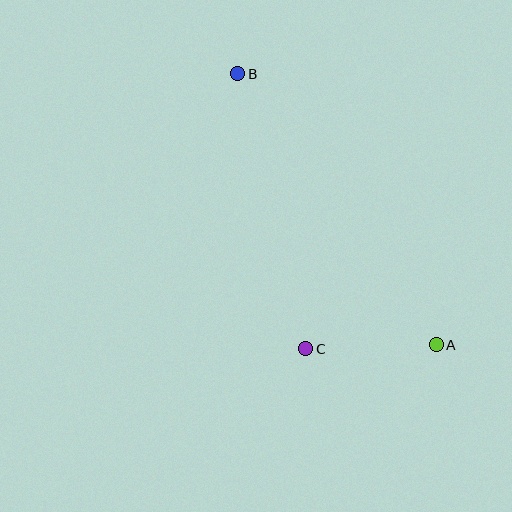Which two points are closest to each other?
Points A and C are closest to each other.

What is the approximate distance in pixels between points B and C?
The distance between B and C is approximately 283 pixels.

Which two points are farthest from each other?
Points A and B are farthest from each other.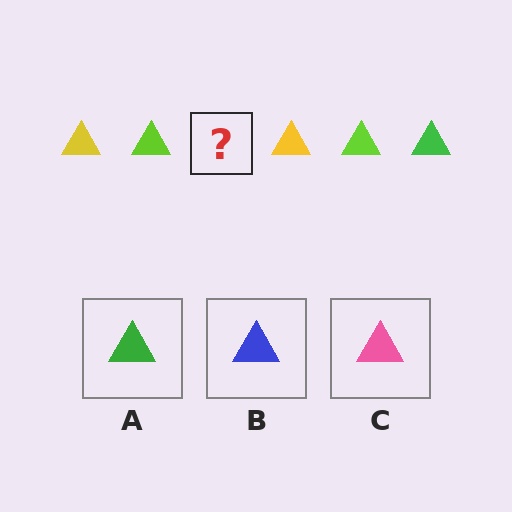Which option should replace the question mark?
Option A.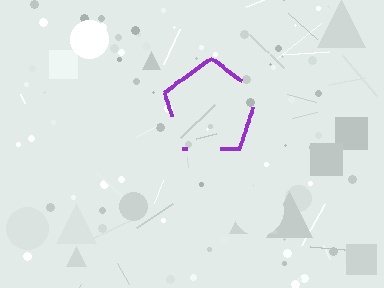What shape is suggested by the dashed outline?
The dashed outline suggests a pentagon.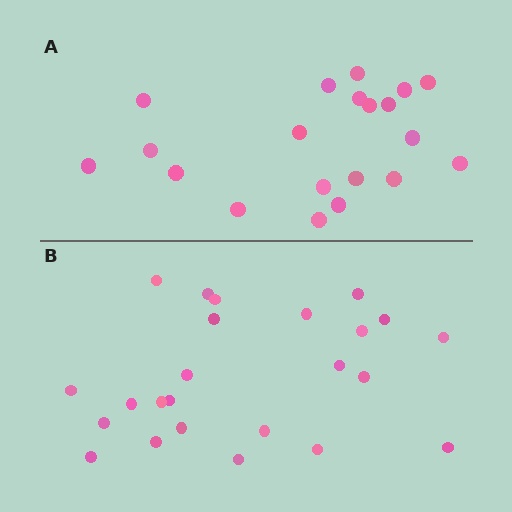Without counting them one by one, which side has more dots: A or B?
Region B (the bottom region) has more dots.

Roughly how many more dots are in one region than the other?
Region B has about 4 more dots than region A.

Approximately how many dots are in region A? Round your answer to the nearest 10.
About 20 dots.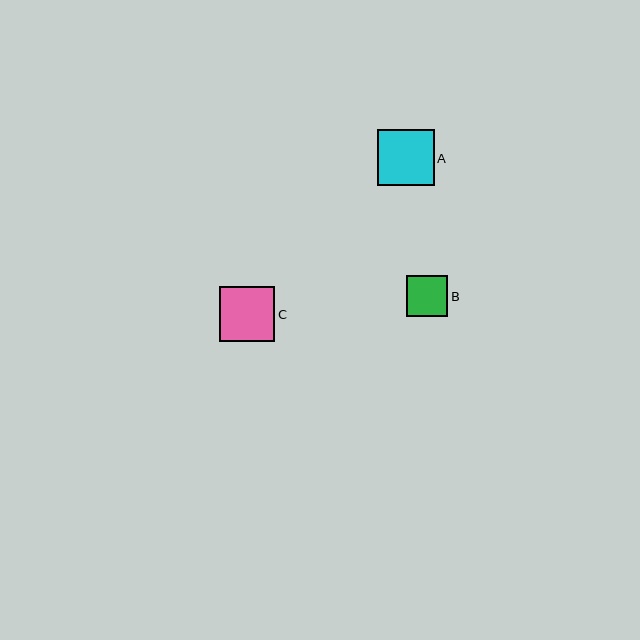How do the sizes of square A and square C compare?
Square A and square C are approximately the same size.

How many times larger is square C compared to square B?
Square C is approximately 1.3 times the size of square B.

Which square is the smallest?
Square B is the smallest with a size of approximately 41 pixels.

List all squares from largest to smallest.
From largest to smallest: A, C, B.